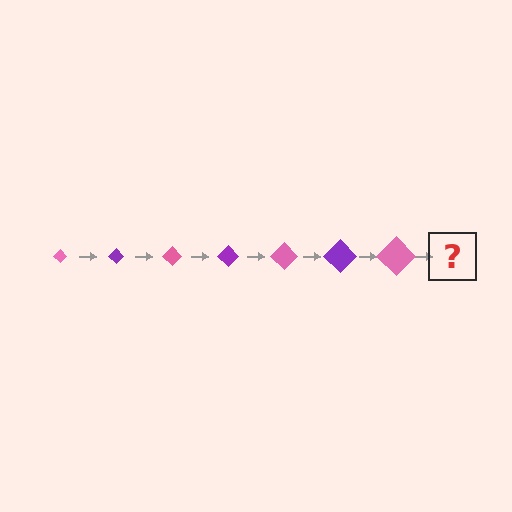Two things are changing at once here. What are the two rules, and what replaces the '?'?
The two rules are that the diamond grows larger each step and the color cycles through pink and purple. The '?' should be a purple diamond, larger than the previous one.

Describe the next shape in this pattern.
It should be a purple diamond, larger than the previous one.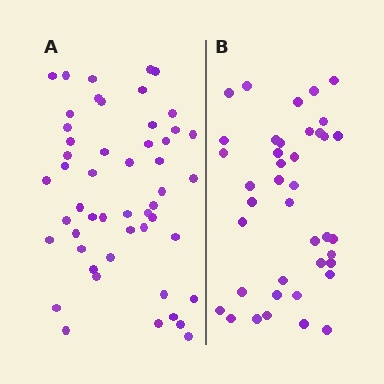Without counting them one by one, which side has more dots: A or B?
Region A (the left region) has more dots.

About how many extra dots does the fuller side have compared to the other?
Region A has roughly 12 or so more dots than region B.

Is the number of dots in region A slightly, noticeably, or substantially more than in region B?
Region A has noticeably more, but not dramatically so. The ratio is roughly 1.3 to 1.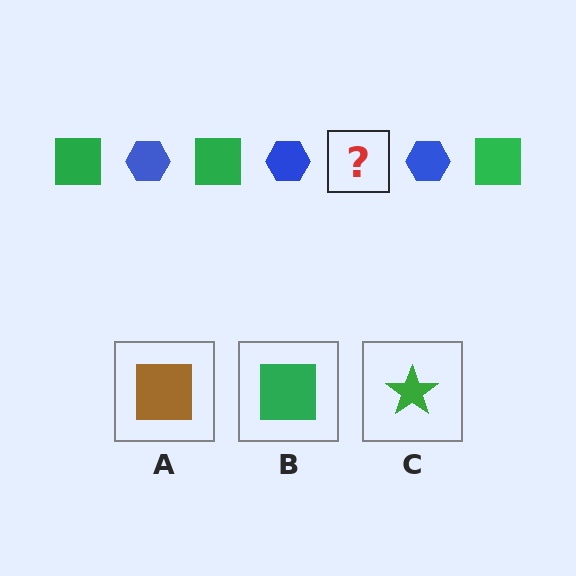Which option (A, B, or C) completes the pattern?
B.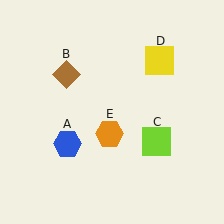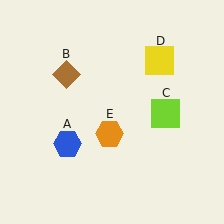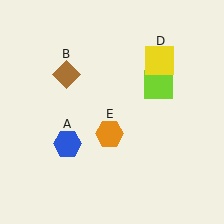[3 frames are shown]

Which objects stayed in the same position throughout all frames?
Blue hexagon (object A) and brown diamond (object B) and yellow square (object D) and orange hexagon (object E) remained stationary.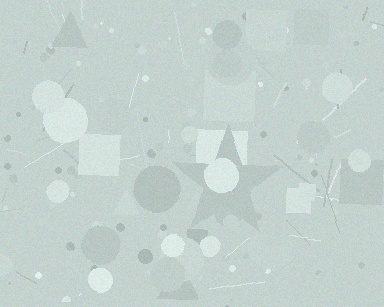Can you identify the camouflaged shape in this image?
The camouflaged shape is a star.